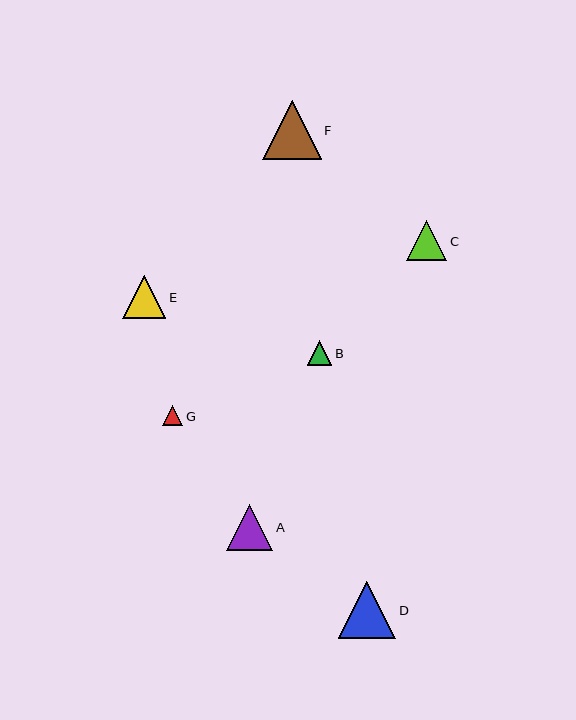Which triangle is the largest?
Triangle F is the largest with a size of approximately 58 pixels.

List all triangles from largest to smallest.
From largest to smallest: F, D, A, E, C, B, G.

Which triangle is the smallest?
Triangle G is the smallest with a size of approximately 20 pixels.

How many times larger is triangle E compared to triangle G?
Triangle E is approximately 2.2 times the size of triangle G.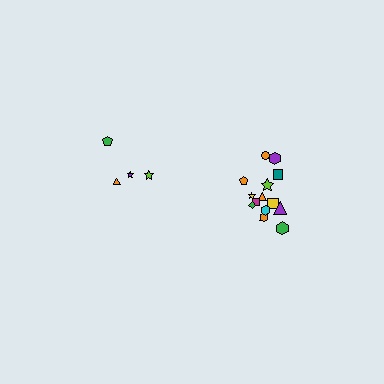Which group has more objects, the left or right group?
The right group.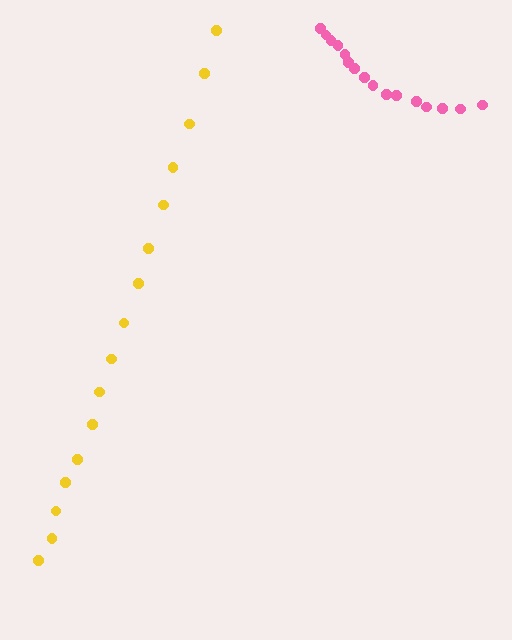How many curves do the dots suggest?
There are 2 distinct paths.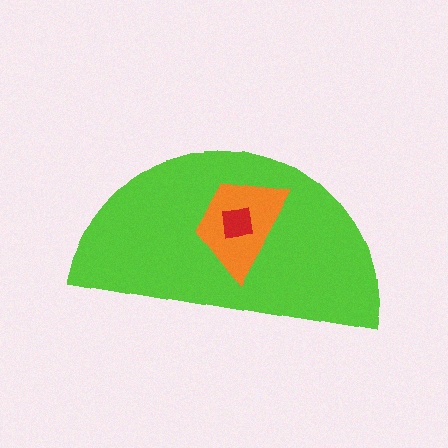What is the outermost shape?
The lime semicircle.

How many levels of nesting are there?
3.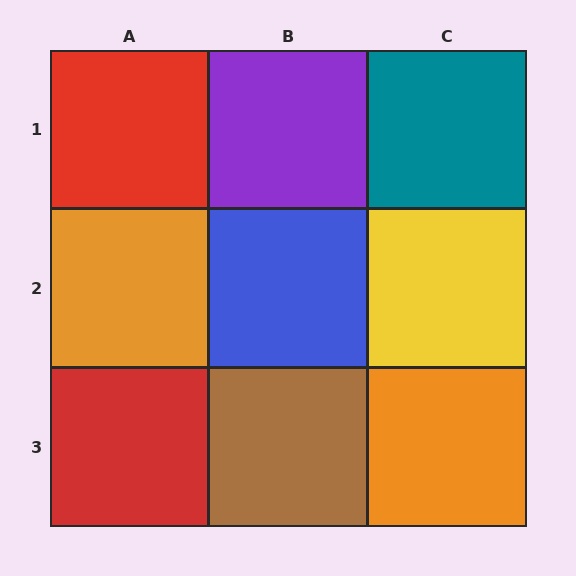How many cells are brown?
1 cell is brown.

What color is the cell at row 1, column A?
Red.